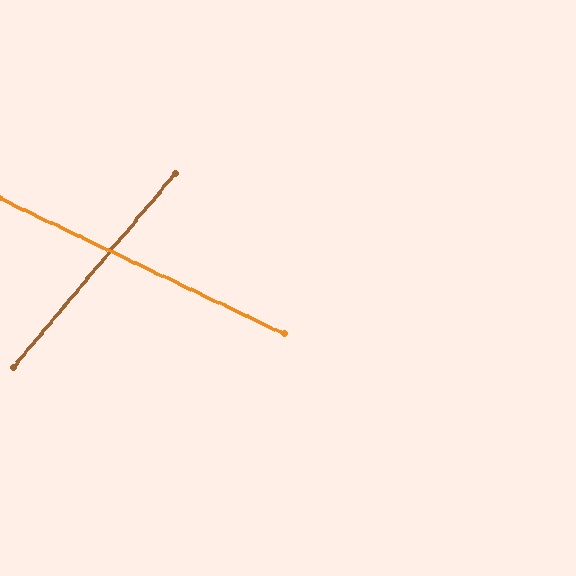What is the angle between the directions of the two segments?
Approximately 76 degrees.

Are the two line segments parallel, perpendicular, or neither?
Neither parallel nor perpendicular — they differ by about 76°.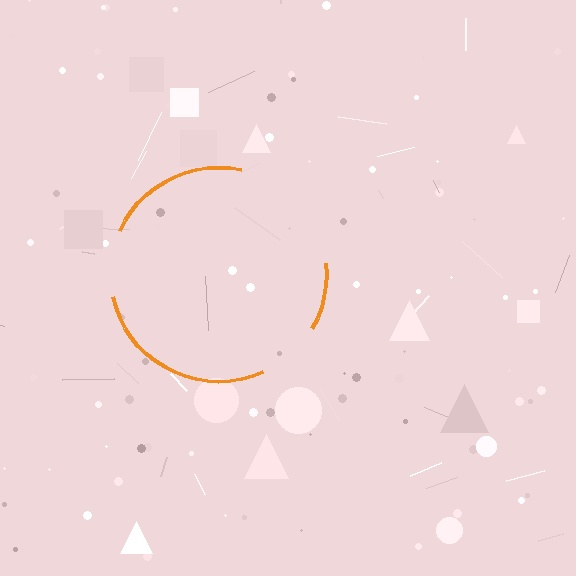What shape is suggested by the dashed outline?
The dashed outline suggests a circle.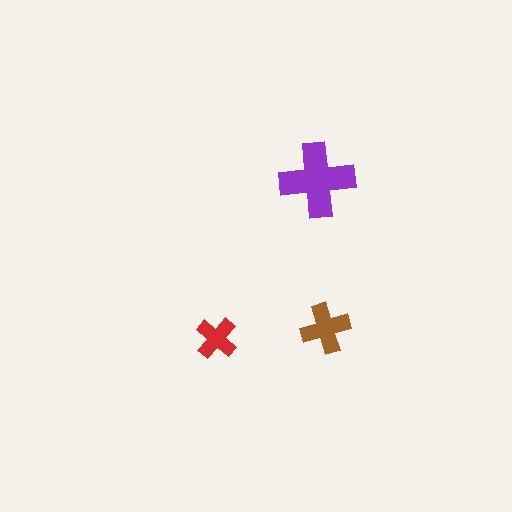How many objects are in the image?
There are 3 objects in the image.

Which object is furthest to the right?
The brown cross is rightmost.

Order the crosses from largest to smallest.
the purple one, the brown one, the red one.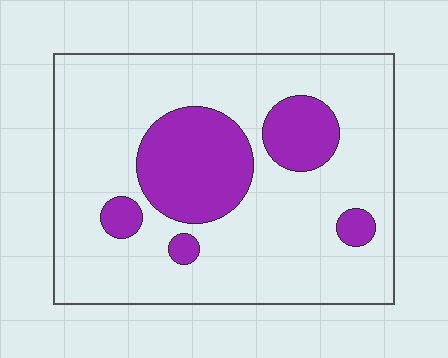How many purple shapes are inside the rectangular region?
5.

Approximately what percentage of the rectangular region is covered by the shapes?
Approximately 20%.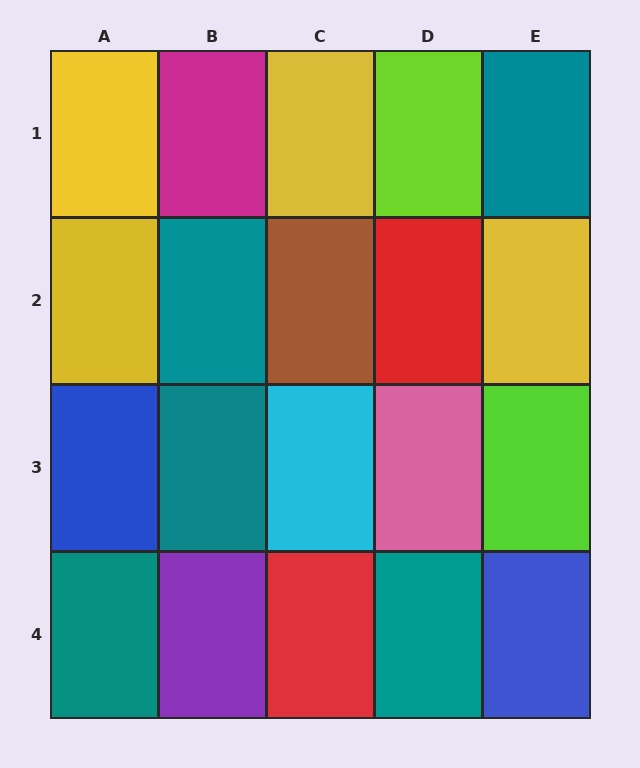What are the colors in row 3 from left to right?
Blue, teal, cyan, pink, lime.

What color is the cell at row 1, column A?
Yellow.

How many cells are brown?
1 cell is brown.